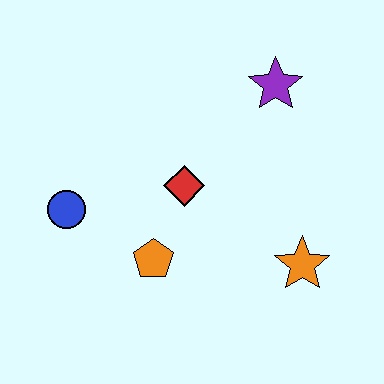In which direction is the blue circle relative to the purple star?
The blue circle is to the left of the purple star.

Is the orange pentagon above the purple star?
No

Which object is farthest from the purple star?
The blue circle is farthest from the purple star.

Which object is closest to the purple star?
The red diamond is closest to the purple star.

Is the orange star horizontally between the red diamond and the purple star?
No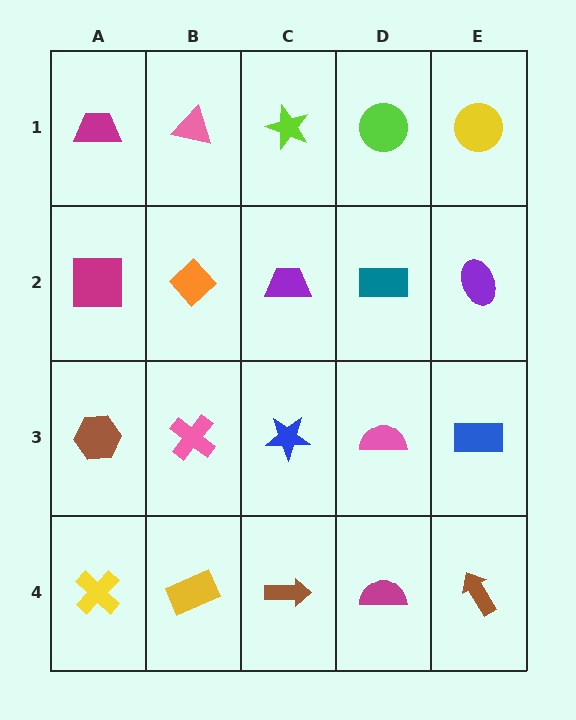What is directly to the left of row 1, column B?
A magenta trapezoid.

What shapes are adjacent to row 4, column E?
A blue rectangle (row 3, column E), a magenta semicircle (row 4, column D).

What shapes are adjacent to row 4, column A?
A brown hexagon (row 3, column A), a yellow rectangle (row 4, column B).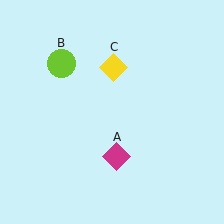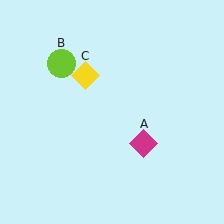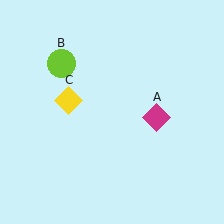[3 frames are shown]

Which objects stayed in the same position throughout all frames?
Lime circle (object B) remained stationary.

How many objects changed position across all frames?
2 objects changed position: magenta diamond (object A), yellow diamond (object C).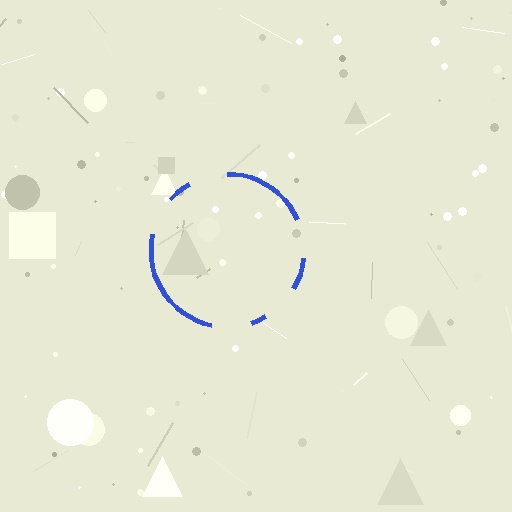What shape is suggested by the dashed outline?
The dashed outline suggests a circle.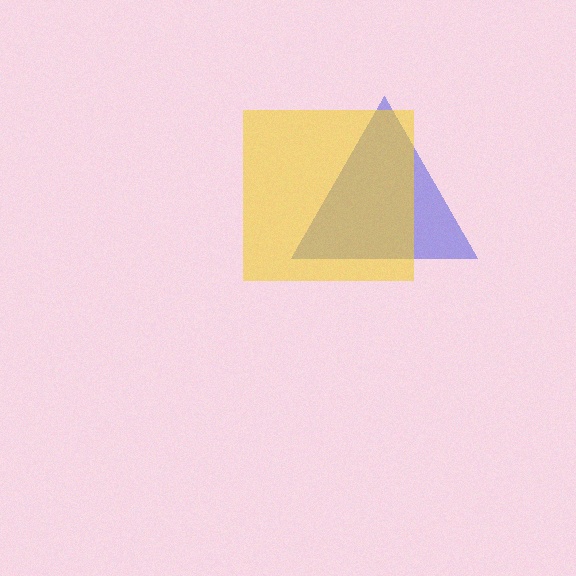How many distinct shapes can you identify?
There are 2 distinct shapes: a blue triangle, a yellow square.